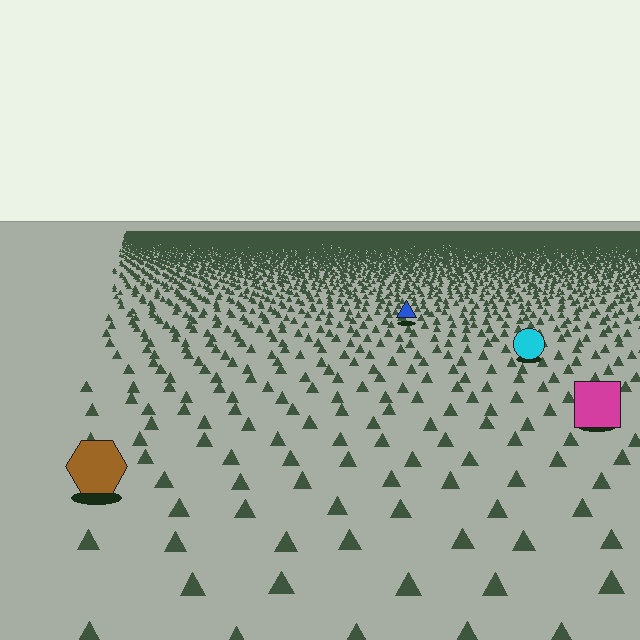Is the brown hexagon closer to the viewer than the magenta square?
Yes. The brown hexagon is closer — you can tell from the texture gradient: the ground texture is coarser near it.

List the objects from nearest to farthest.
From nearest to farthest: the brown hexagon, the magenta square, the cyan circle, the blue triangle.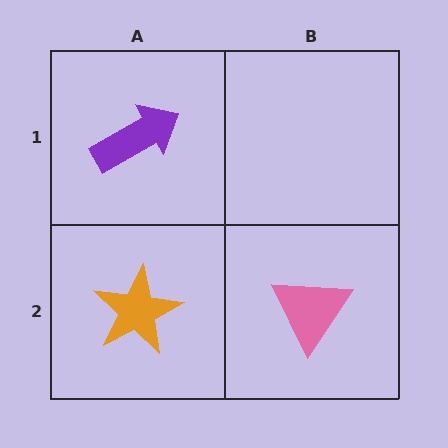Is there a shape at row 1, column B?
No, that cell is empty.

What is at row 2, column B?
A pink triangle.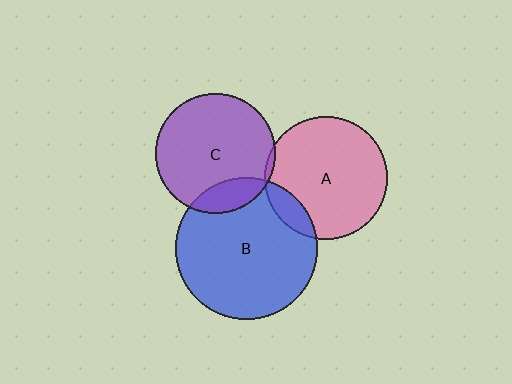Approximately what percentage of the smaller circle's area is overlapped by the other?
Approximately 10%.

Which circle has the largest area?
Circle B (blue).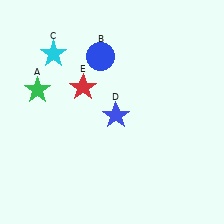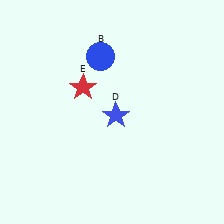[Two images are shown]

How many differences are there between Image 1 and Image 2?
There are 2 differences between the two images.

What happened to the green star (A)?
The green star (A) was removed in Image 2. It was in the top-left area of Image 1.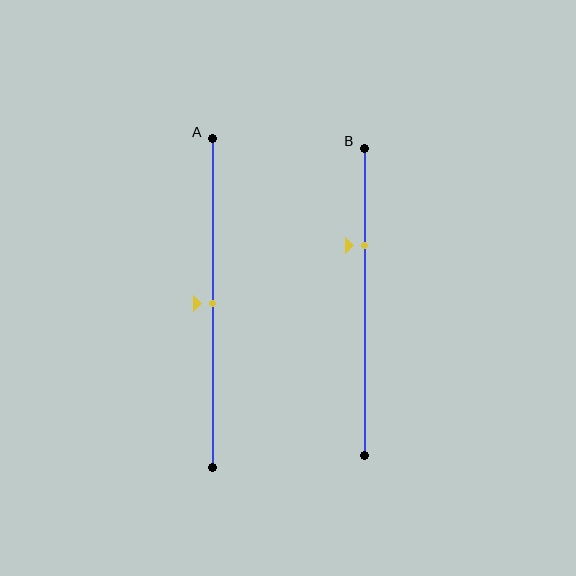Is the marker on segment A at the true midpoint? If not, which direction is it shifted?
Yes, the marker on segment A is at the true midpoint.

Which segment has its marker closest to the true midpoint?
Segment A has its marker closest to the true midpoint.